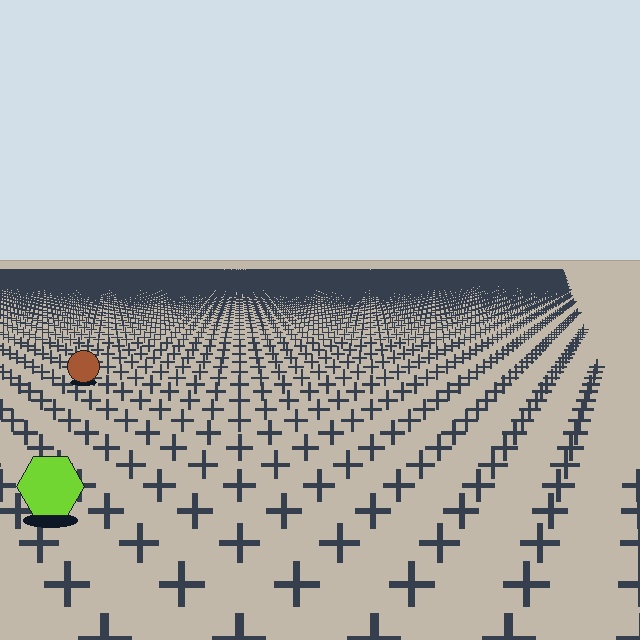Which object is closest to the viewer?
The lime hexagon is closest. The texture marks near it are larger and more spread out.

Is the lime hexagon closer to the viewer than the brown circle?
Yes. The lime hexagon is closer — you can tell from the texture gradient: the ground texture is coarser near it.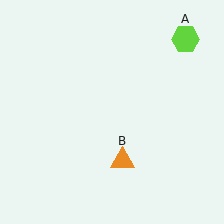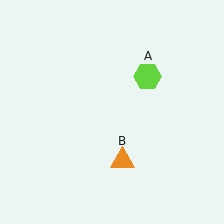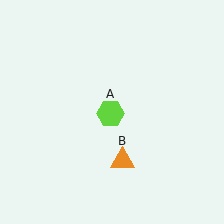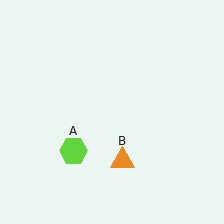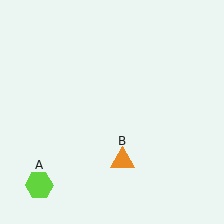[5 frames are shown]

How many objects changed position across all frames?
1 object changed position: lime hexagon (object A).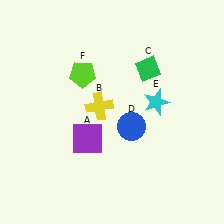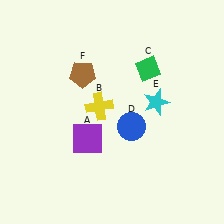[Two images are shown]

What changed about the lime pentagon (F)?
In Image 1, F is lime. In Image 2, it changed to brown.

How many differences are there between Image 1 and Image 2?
There is 1 difference between the two images.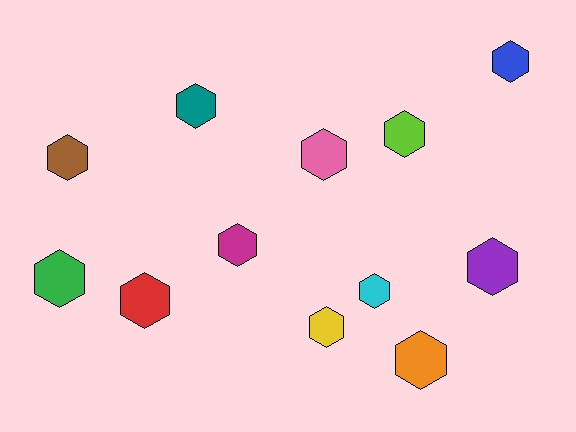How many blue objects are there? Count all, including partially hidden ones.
There is 1 blue object.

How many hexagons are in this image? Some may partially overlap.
There are 12 hexagons.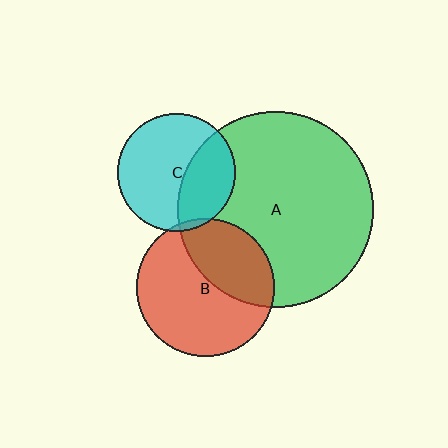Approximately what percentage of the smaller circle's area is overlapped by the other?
Approximately 35%.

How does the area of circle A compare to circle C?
Approximately 2.8 times.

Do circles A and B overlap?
Yes.